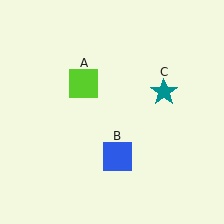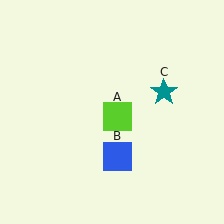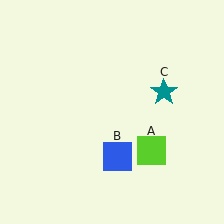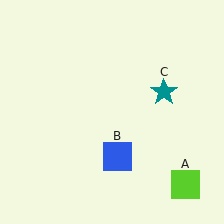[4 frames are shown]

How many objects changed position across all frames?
1 object changed position: lime square (object A).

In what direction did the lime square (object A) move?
The lime square (object A) moved down and to the right.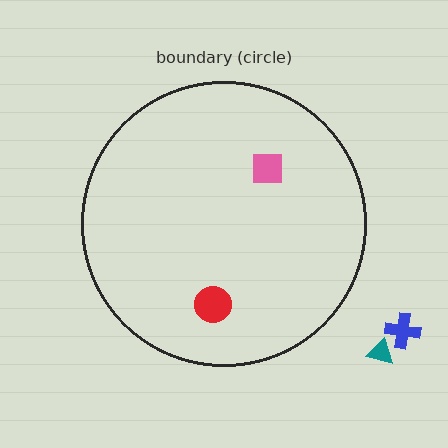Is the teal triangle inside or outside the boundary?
Outside.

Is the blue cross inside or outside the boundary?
Outside.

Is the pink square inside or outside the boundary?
Inside.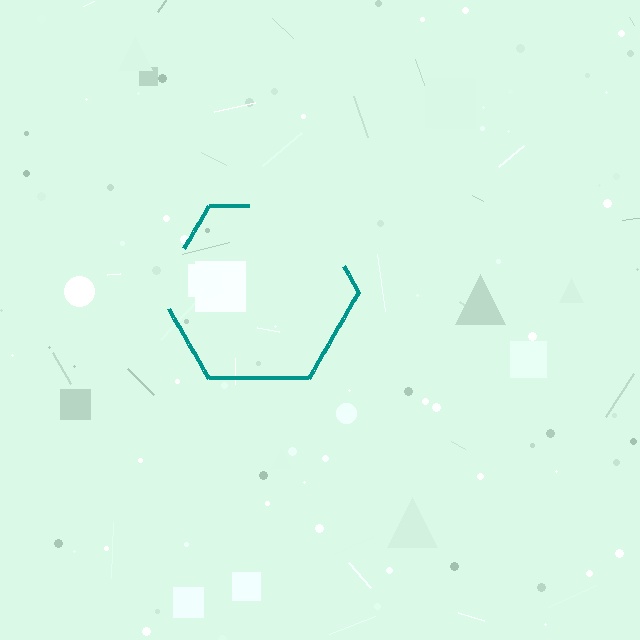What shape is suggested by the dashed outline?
The dashed outline suggests a hexagon.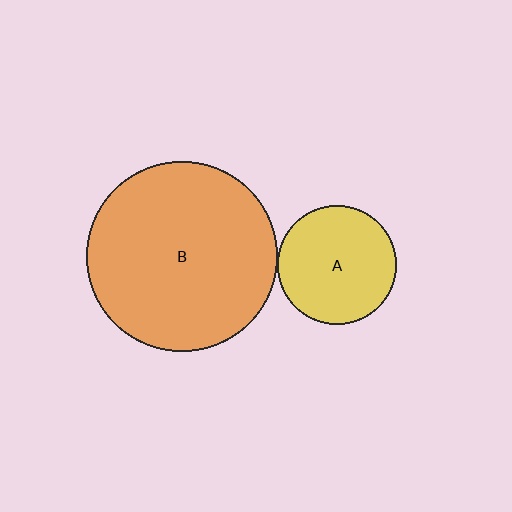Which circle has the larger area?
Circle B (orange).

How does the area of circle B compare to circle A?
Approximately 2.6 times.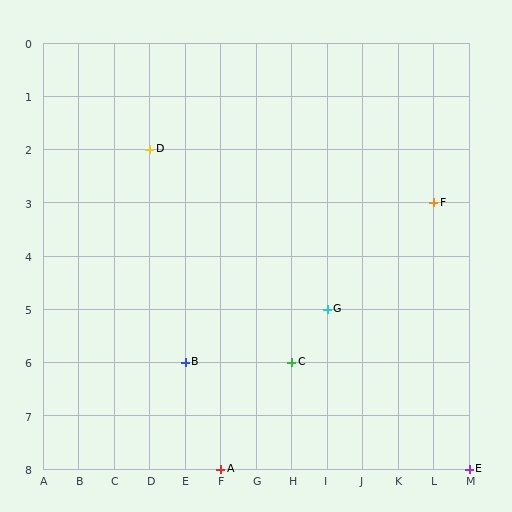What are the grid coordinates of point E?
Point E is at grid coordinates (M, 8).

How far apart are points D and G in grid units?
Points D and G are 5 columns and 3 rows apart (about 5.8 grid units diagonally).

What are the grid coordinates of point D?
Point D is at grid coordinates (D, 2).